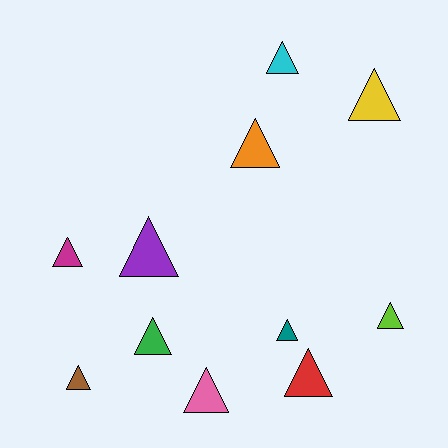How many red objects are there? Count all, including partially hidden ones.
There is 1 red object.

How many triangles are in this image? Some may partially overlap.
There are 11 triangles.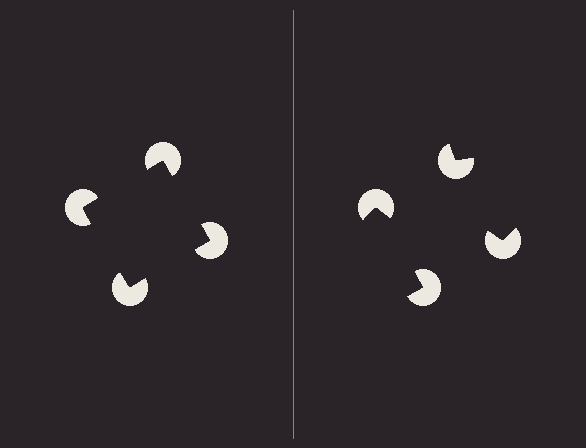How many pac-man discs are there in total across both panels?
8 — 4 on each side.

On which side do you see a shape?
An illusory square appears on the left side. On the right side the wedge cuts are rotated, so no coherent shape forms.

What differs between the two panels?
The pac-man discs are positioned identically on both sides; only the wedge orientations differ. On the left they align to a square; on the right they are misaligned.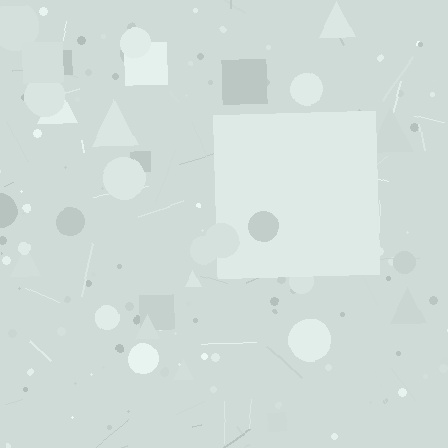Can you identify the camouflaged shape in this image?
The camouflaged shape is a square.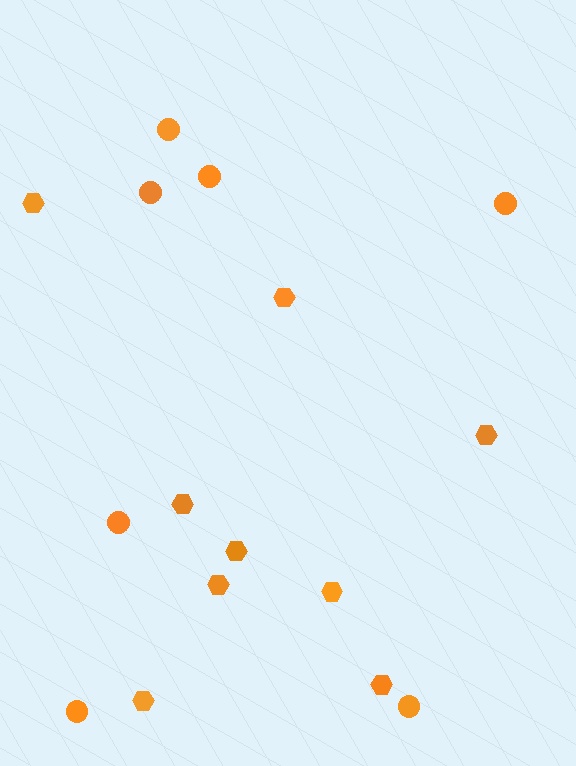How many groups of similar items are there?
There are 2 groups: one group of circles (7) and one group of hexagons (9).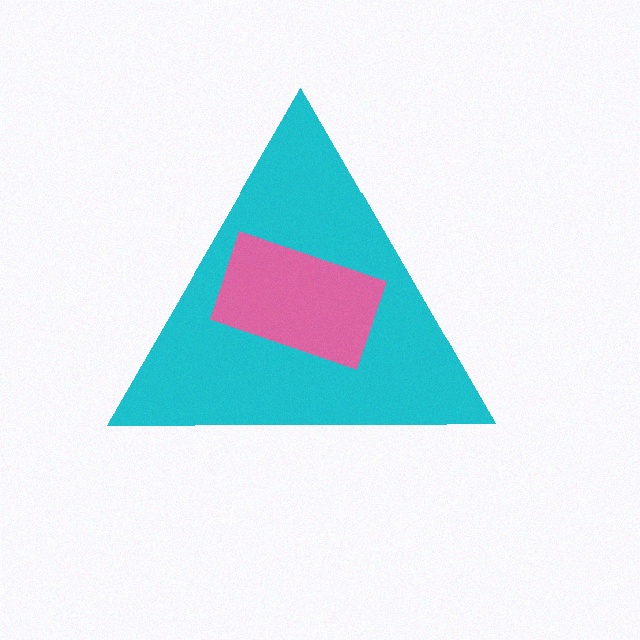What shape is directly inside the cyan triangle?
The pink rectangle.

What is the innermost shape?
The pink rectangle.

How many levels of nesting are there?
2.